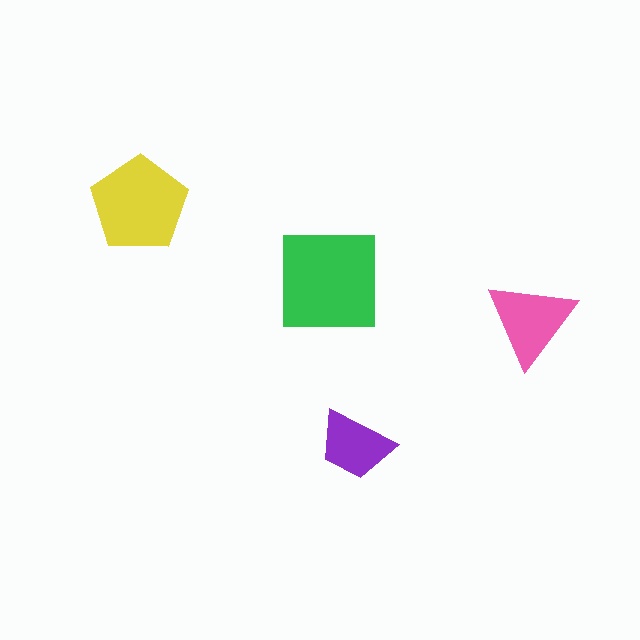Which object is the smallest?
The purple trapezoid.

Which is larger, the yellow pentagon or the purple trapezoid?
The yellow pentagon.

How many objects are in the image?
There are 4 objects in the image.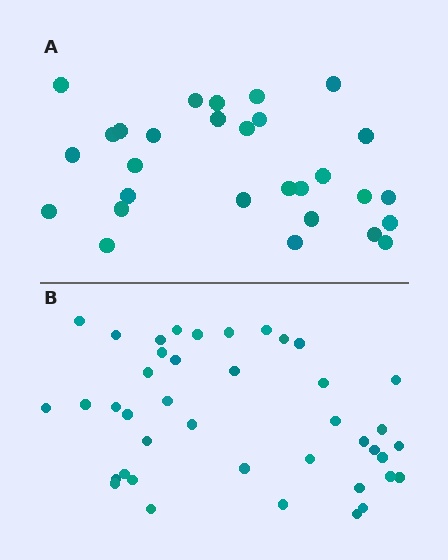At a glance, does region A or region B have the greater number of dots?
Region B (the bottom region) has more dots.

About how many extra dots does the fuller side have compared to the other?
Region B has roughly 12 or so more dots than region A.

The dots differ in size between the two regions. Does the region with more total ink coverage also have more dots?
No. Region A has more total ink coverage because its dots are larger, but region B actually contains more individual dots. Total area can be misleading — the number of items is what matters here.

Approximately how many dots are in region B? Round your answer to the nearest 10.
About 40 dots. (The exact count is 41, which rounds to 40.)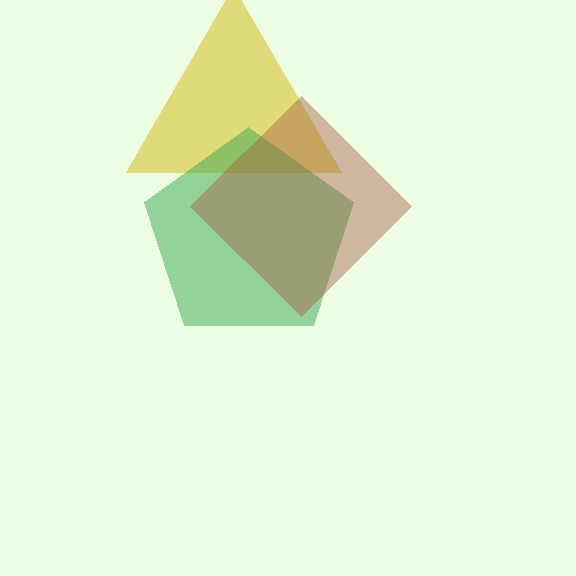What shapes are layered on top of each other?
The layered shapes are: a yellow triangle, a green pentagon, a brown diamond.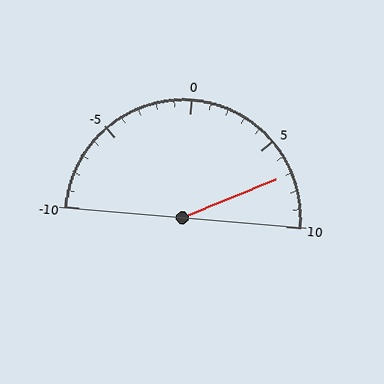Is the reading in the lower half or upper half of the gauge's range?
The reading is in the upper half of the range (-10 to 10).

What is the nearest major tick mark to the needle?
The nearest major tick mark is 5.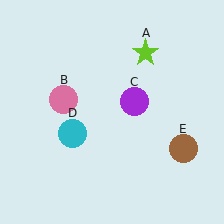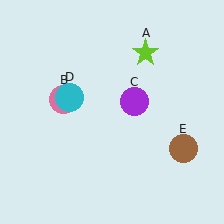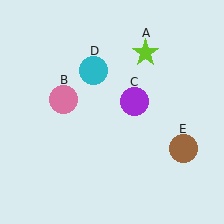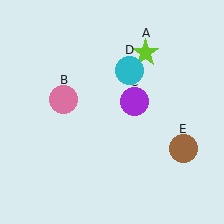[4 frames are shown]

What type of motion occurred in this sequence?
The cyan circle (object D) rotated clockwise around the center of the scene.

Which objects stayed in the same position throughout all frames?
Lime star (object A) and pink circle (object B) and purple circle (object C) and brown circle (object E) remained stationary.